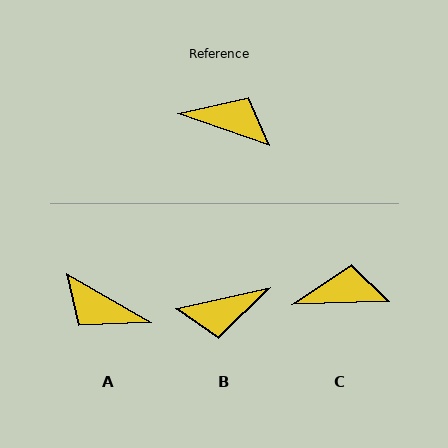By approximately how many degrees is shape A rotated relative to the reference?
Approximately 170 degrees counter-clockwise.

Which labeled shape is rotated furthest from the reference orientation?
A, about 170 degrees away.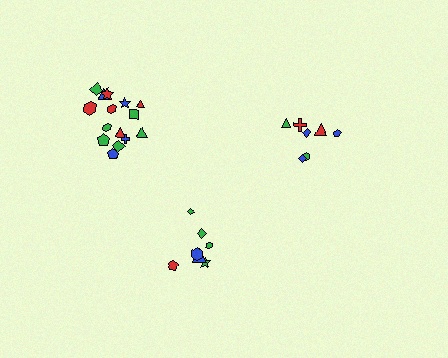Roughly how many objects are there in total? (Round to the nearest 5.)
Roughly 30 objects in total.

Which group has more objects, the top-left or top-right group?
The top-left group.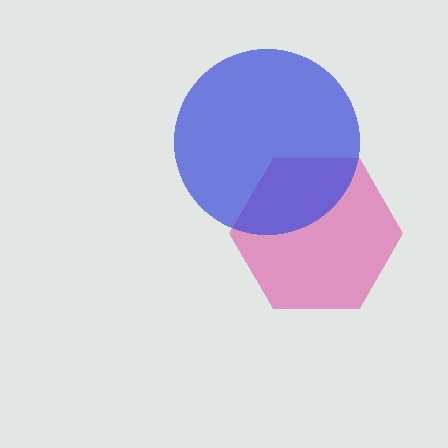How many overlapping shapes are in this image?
There are 2 overlapping shapes in the image.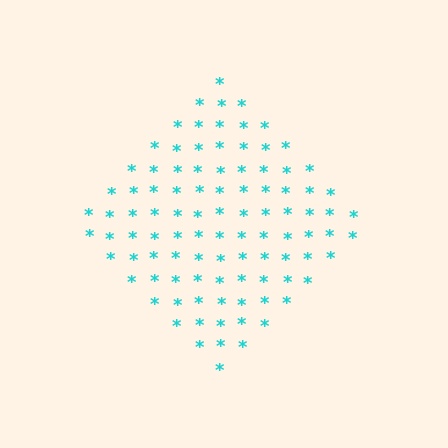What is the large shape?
The large shape is a diamond.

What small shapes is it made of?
It is made of small asterisks.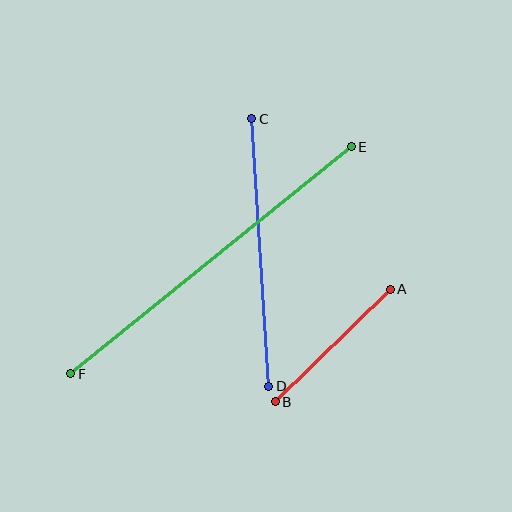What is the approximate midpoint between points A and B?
The midpoint is at approximately (333, 346) pixels.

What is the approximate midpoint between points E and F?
The midpoint is at approximately (211, 260) pixels.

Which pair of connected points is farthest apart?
Points E and F are farthest apart.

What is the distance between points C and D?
The distance is approximately 268 pixels.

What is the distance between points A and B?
The distance is approximately 161 pixels.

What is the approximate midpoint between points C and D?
The midpoint is at approximately (260, 253) pixels.